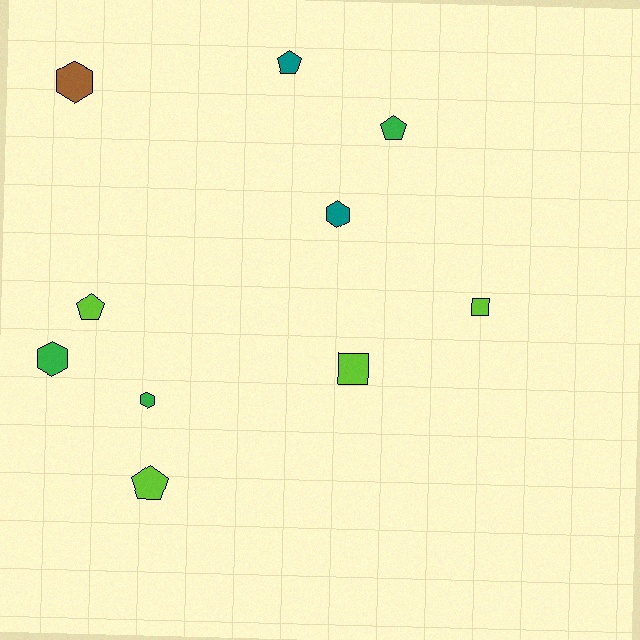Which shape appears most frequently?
Hexagon, with 4 objects.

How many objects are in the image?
There are 10 objects.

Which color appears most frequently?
Lime, with 4 objects.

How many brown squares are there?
There are no brown squares.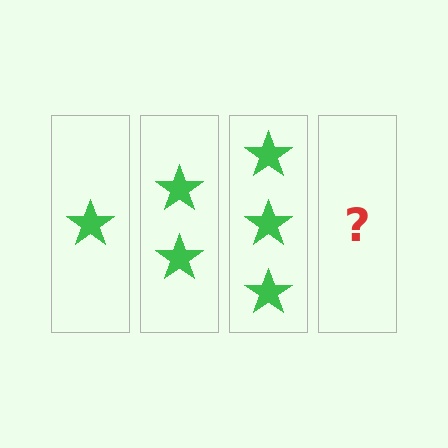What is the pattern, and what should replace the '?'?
The pattern is that each step adds one more star. The '?' should be 4 stars.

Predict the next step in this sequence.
The next step is 4 stars.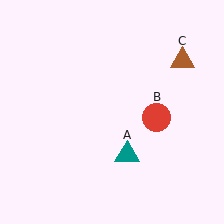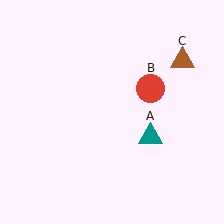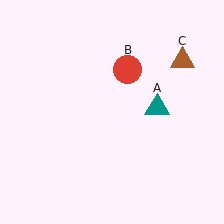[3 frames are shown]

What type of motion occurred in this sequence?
The teal triangle (object A), red circle (object B) rotated counterclockwise around the center of the scene.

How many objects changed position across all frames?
2 objects changed position: teal triangle (object A), red circle (object B).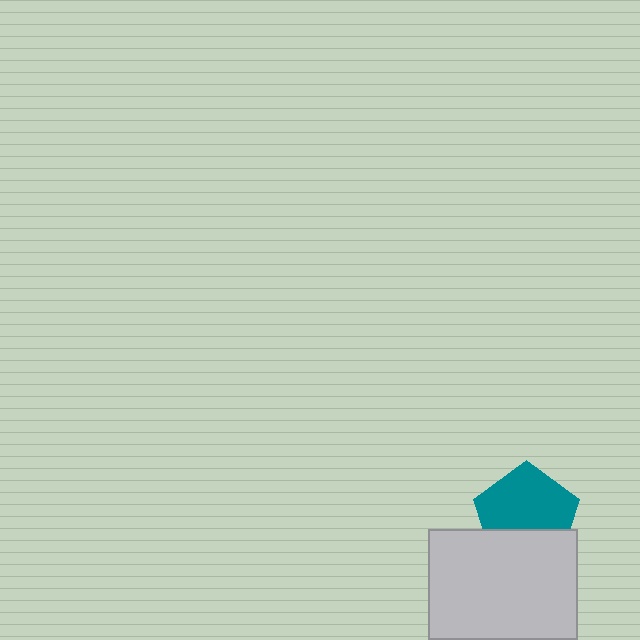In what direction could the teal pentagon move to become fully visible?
The teal pentagon could move up. That would shift it out from behind the light gray rectangle entirely.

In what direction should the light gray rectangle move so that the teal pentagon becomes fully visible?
The light gray rectangle should move down. That is the shortest direction to clear the overlap and leave the teal pentagon fully visible.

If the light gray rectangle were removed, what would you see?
You would see the complete teal pentagon.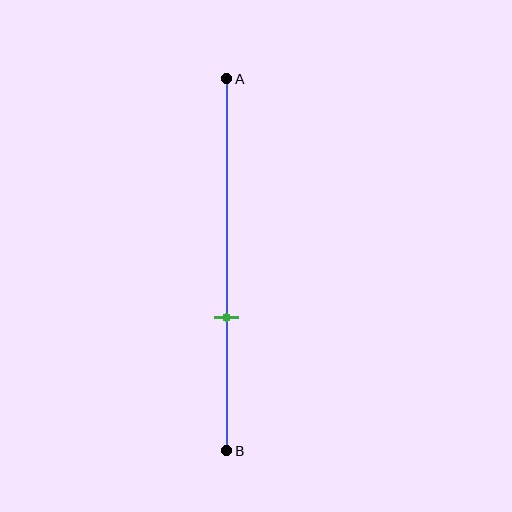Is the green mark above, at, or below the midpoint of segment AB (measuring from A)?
The green mark is below the midpoint of segment AB.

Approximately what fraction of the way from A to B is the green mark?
The green mark is approximately 65% of the way from A to B.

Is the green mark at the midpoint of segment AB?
No, the mark is at about 65% from A, not at the 50% midpoint.